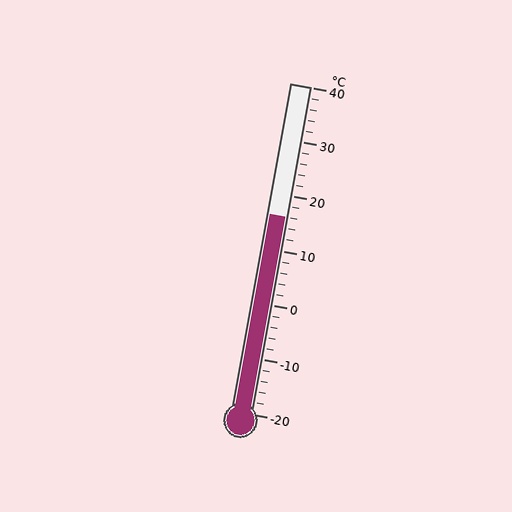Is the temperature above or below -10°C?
The temperature is above -10°C.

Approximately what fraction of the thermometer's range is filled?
The thermometer is filled to approximately 60% of its range.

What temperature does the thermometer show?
The thermometer shows approximately 16°C.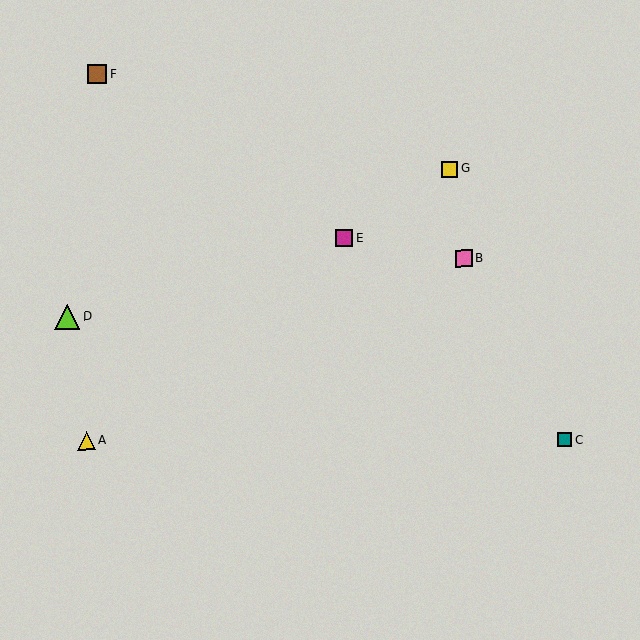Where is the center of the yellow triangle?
The center of the yellow triangle is at (87, 441).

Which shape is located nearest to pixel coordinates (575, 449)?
The teal square (labeled C) at (565, 440) is nearest to that location.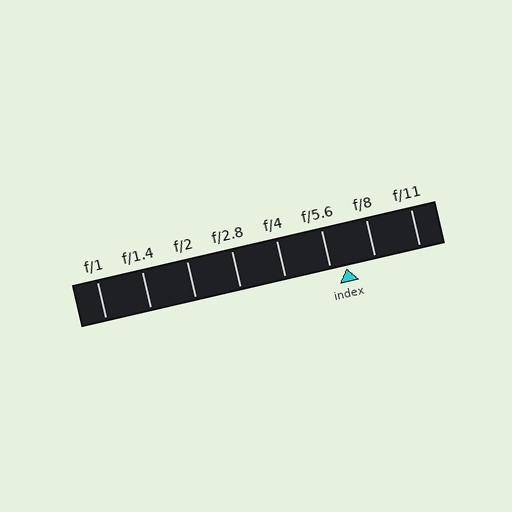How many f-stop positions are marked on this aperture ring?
There are 8 f-stop positions marked.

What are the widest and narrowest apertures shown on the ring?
The widest aperture shown is f/1 and the narrowest is f/11.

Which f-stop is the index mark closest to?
The index mark is closest to f/5.6.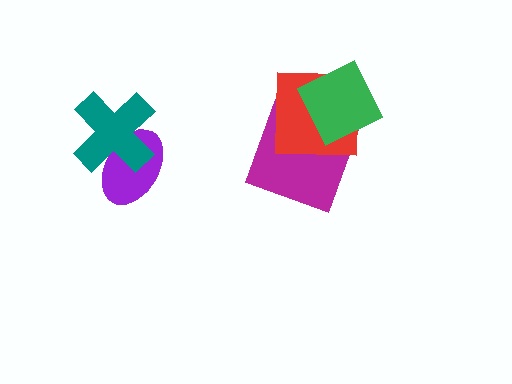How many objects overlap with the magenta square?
2 objects overlap with the magenta square.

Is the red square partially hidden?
Yes, it is partially covered by another shape.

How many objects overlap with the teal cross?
1 object overlaps with the teal cross.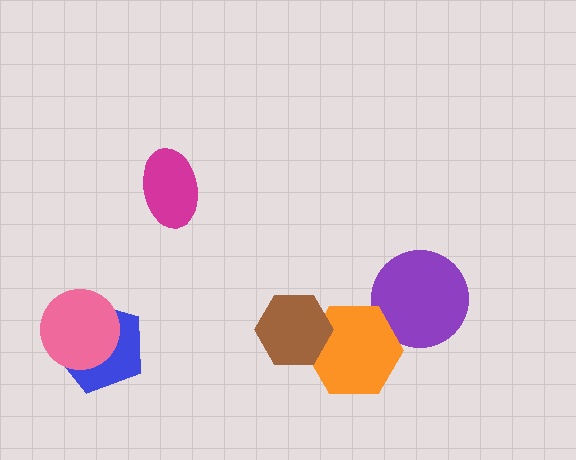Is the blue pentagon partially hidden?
Yes, it is partially covered by another shape.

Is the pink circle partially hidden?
No, no other shape covers it.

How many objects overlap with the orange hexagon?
2 objects overlap with the orange hexagon.